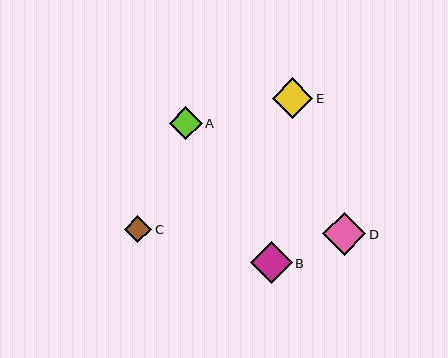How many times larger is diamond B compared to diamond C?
Diamond B is approximately 1.5 times the size of diamond C.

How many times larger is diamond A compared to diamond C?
Diamond A is approximately 1.2 times the size of diamond C.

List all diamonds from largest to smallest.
From largest to smallest: D, B, E, A, C.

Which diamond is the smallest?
Diamond C is the smallest with a size of approximately 27 pixels.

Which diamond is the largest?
Diamond D is the largest with a size of approximately 44 pixels.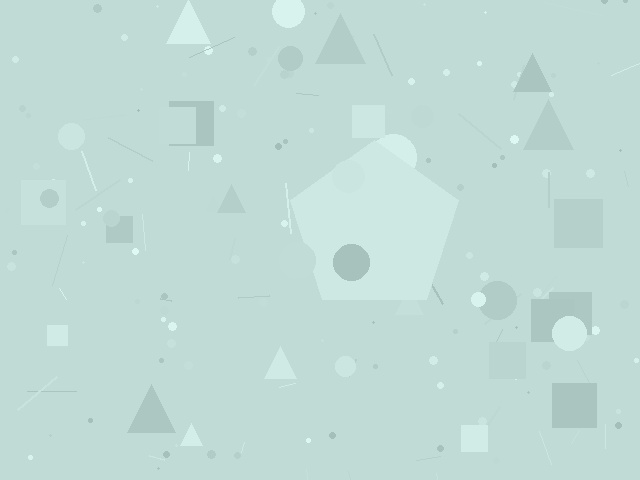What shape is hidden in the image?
A pentagon is hidden in the image.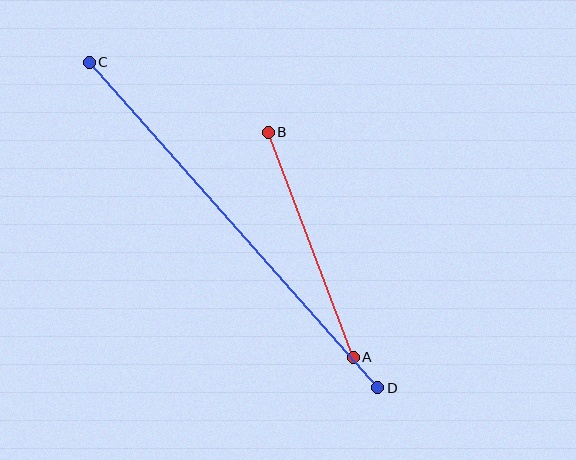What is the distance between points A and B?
The distance is approximately 240 pixels.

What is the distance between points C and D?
The distance is approximately 435 pixels.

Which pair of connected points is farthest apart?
Points C and D are farthest apart.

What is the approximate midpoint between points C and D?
The midpoint is at approximately (233, 225) pixels.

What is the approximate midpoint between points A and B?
The midpoint is at approximately (311, 245) pixels.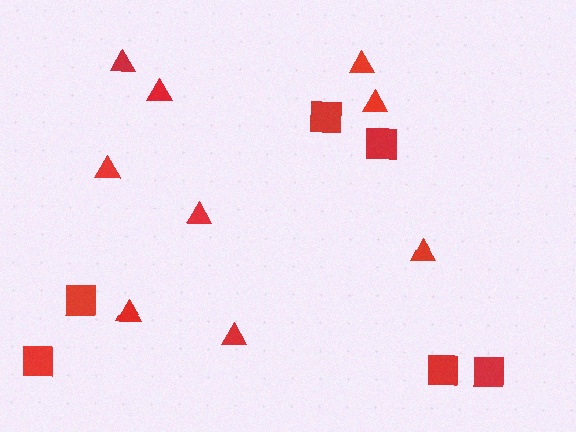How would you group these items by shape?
There are 2 groups: one group of triangles (9) and one group of squares (6).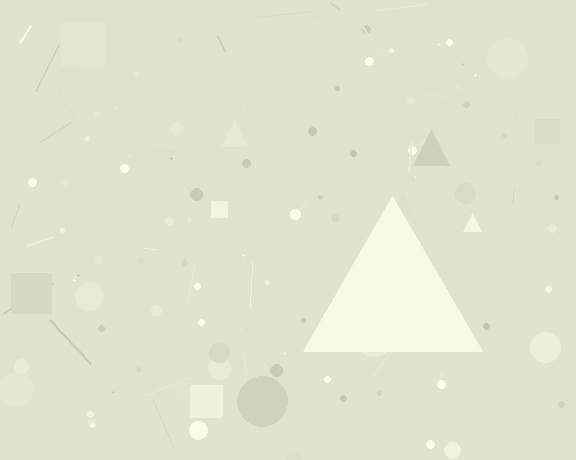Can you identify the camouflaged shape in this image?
The camouflaged shape is a triangle.